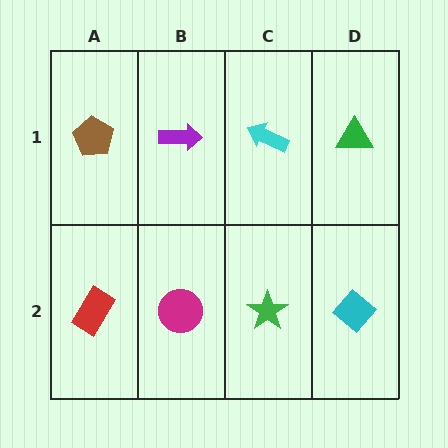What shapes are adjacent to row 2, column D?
A green triangle (row 1, column D), a green star (row 2, column C).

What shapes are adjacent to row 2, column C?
A cyan arrow (row 1, column C), a magenta circle (row 2, column B), a cyan diamond (row 2, column D).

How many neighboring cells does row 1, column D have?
2.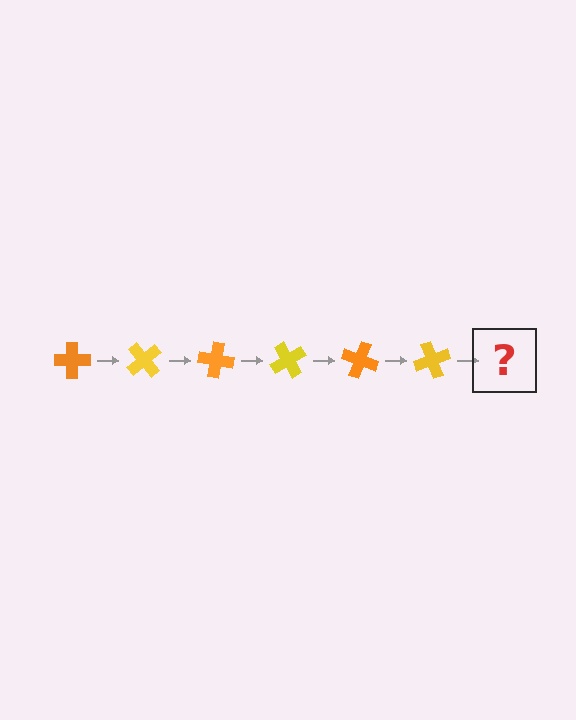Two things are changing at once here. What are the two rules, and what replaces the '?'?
The two rules are that it rotates 50 degrees each step and the color cycles through orange and yellow. The '?' should be an orange cross, rotated 300 degrees from the start.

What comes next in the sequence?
The next element should be an orange cross, rotated 300 degrees from the start.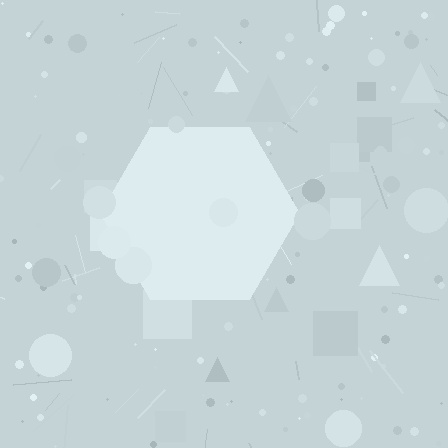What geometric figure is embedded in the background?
A hexagon is embedded in the background.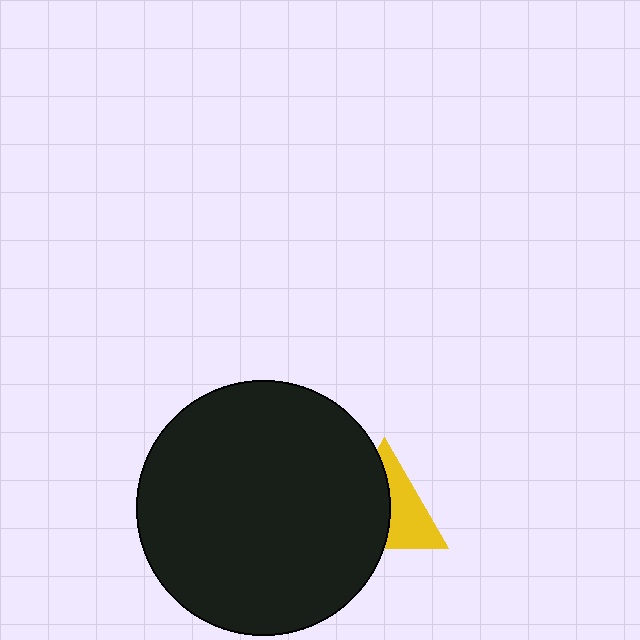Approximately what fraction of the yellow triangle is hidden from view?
Roughly 53% of the yellow triangle is hidden behind the black circle.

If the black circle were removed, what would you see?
You would see the complete yellow triangle.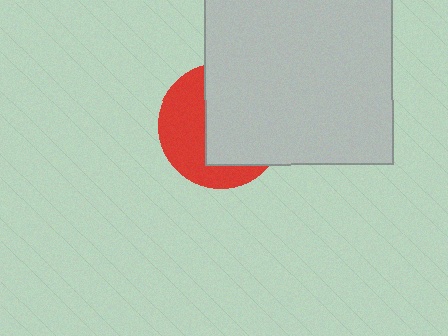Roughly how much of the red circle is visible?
A small part of it is visible (roughly 44%).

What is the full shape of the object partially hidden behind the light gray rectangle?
The partially hidden object is a red circle.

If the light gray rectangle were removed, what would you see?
You would see the complete red circle.